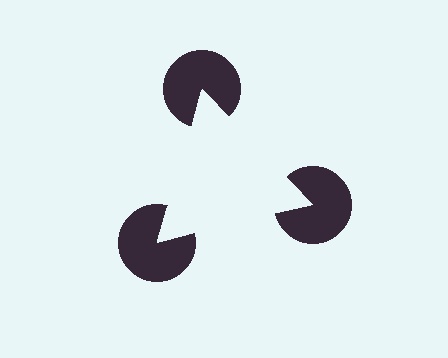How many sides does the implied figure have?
3 sides.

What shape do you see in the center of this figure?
An illusory triangle — its edges are inferred from the aligned wedge cuts in the pac-man discs, not physically drawn.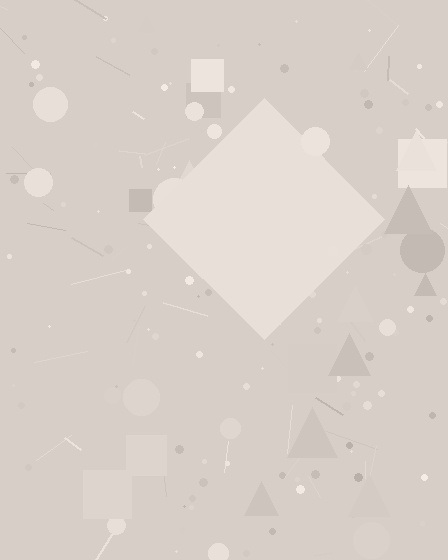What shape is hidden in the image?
A diamond is hidden in the image.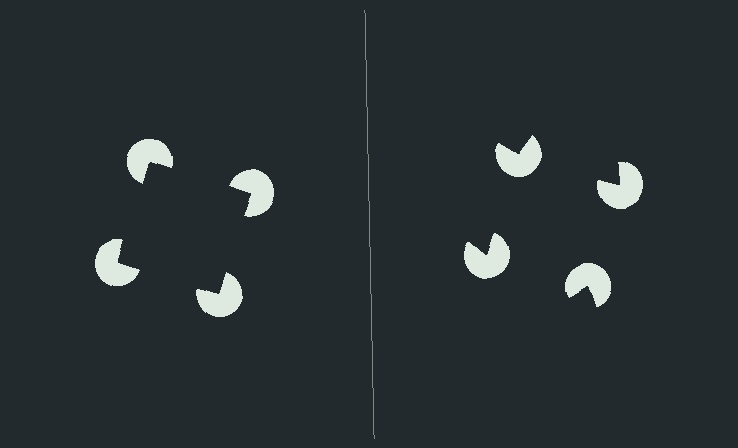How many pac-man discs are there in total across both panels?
8 — 4 on each side.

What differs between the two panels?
The pac-man discs are positioned identically on both sides; only the wedge orientations differ. On the left they align to a square; on the right they are misaligned.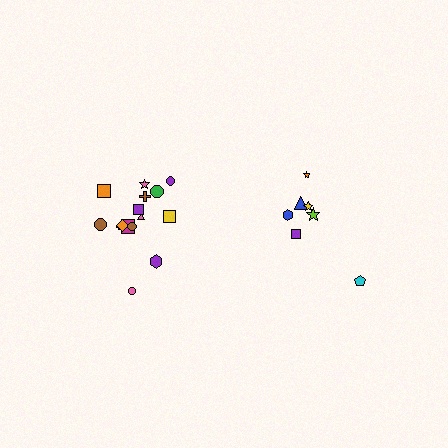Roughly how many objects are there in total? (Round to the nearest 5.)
Roughly 20 objects in total.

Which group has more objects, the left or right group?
The left group.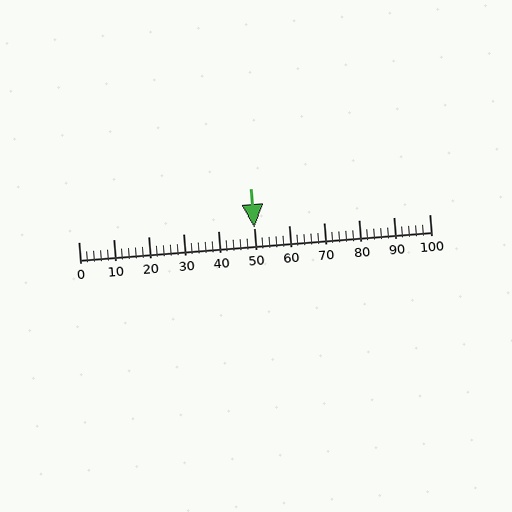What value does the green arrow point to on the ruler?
The green arrow points to approximately 50.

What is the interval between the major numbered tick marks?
The major tick marks are spaced 10 units apart.